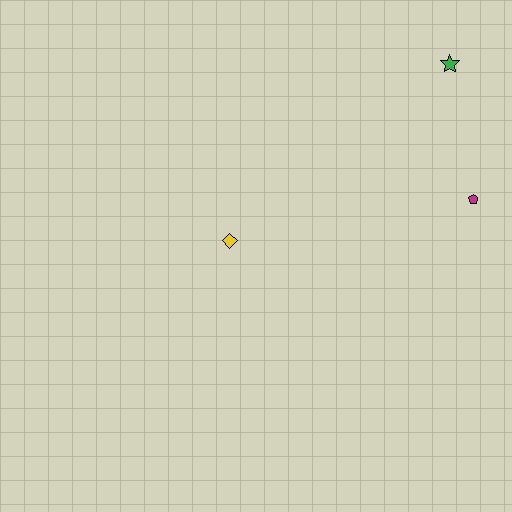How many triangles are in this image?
There are no triangles.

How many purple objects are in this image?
There are no purple objects.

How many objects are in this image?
There are 3 objects.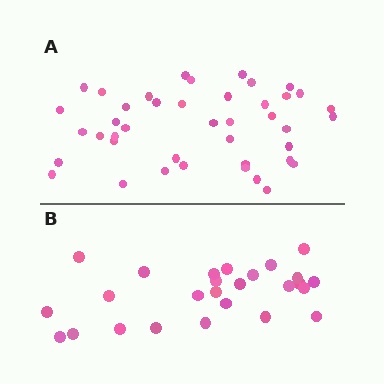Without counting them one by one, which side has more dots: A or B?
Region A (the top region) has more dots.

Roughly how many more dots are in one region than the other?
Region A has approximately 15 more dots than region B.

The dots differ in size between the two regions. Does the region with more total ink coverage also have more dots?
No. Region B has more total ink coverage because its dots are larger, but region A actually contains more individual dots. Total area can be misleading — the number of items is what matters here.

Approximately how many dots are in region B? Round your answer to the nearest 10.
About 30 dots. (The exact count is 26, which rounds to 30.)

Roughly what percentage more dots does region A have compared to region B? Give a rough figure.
About 60% more.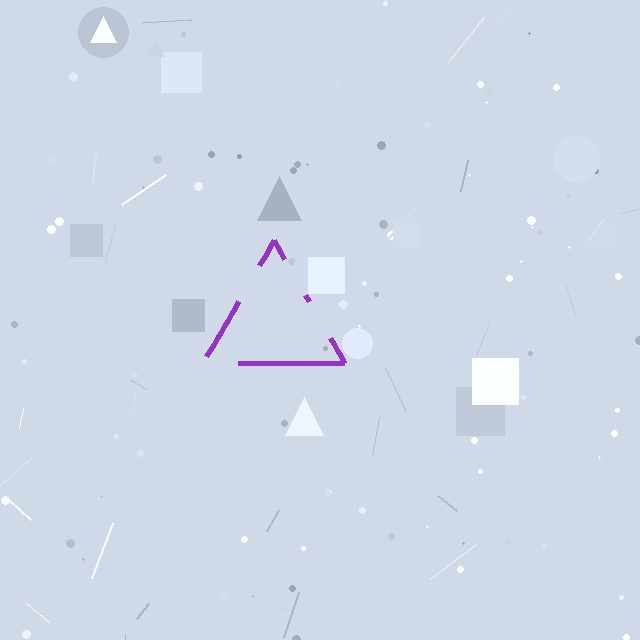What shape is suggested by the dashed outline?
The dashed outline suggests a triangle.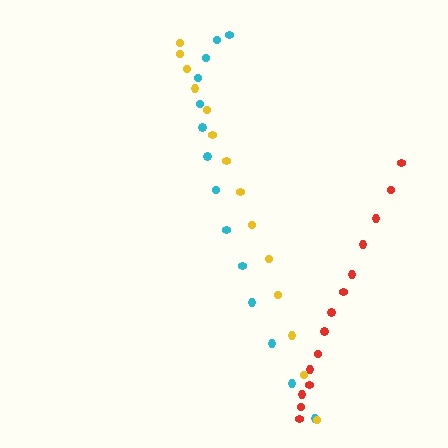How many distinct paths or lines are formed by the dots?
There are 3 distinct paths.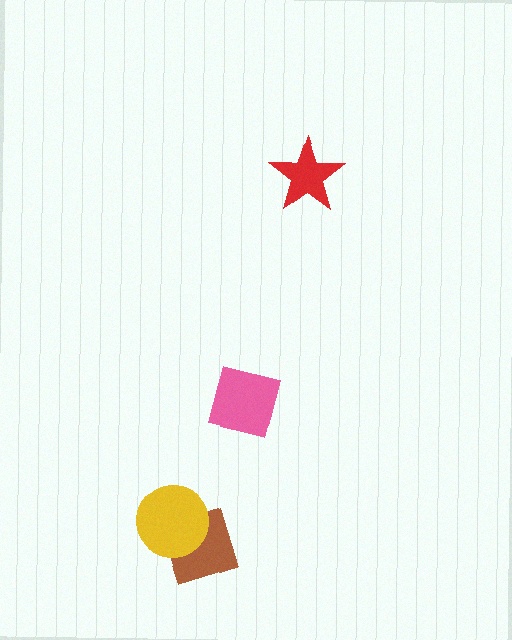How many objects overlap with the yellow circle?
1 object overlaps with the yellow circle.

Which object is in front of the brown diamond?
The yellow circle is in front of the brown diamond.